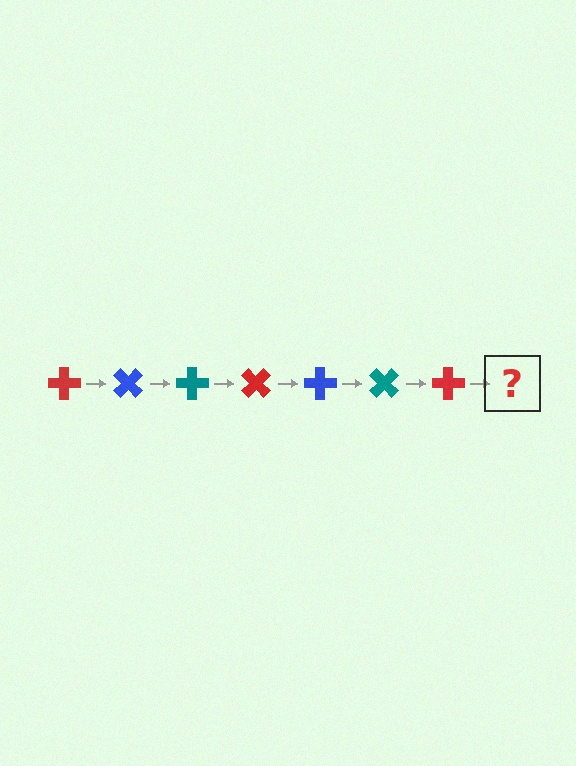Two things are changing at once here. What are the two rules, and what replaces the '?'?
The two rules are that it rotates 45 degrees each step and the color cycles through red, blue, and teal. The '?' should be a blue cross, rotated 315 degrees from the start.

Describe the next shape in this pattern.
It should be a blue cross, rotated 315 degrees from the start.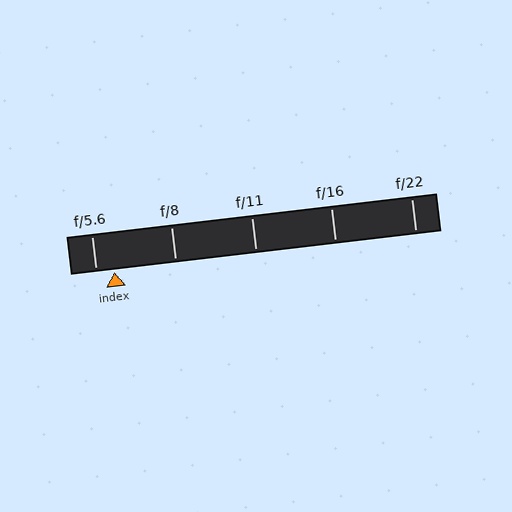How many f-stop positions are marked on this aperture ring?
There are 5 f-stop positions marked.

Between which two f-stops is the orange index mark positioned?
The index mark is between f/5.6 and f/8.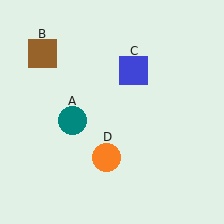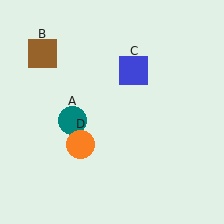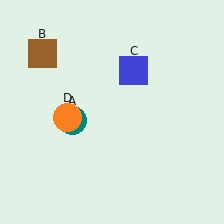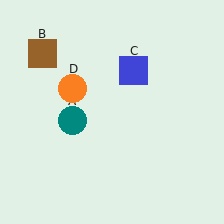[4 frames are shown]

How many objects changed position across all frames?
1 object changed position: orange circle (object D).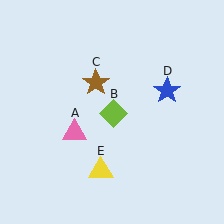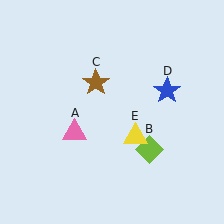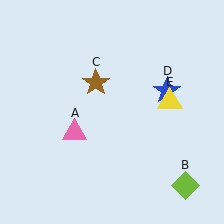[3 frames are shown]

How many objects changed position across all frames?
2 objects changed position: lime diamond (object B), yellow triangle (object E).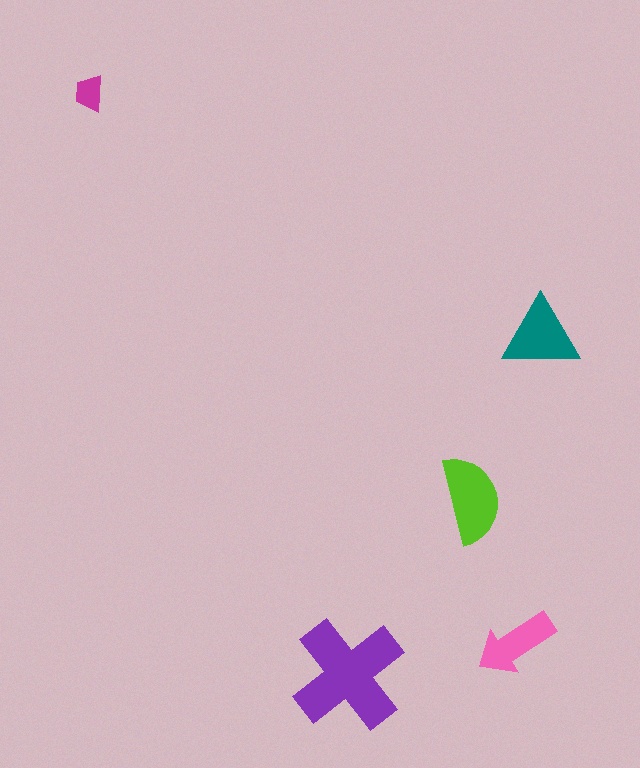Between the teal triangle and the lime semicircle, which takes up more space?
The lime semicircle.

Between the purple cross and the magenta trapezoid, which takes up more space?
The purple cross.